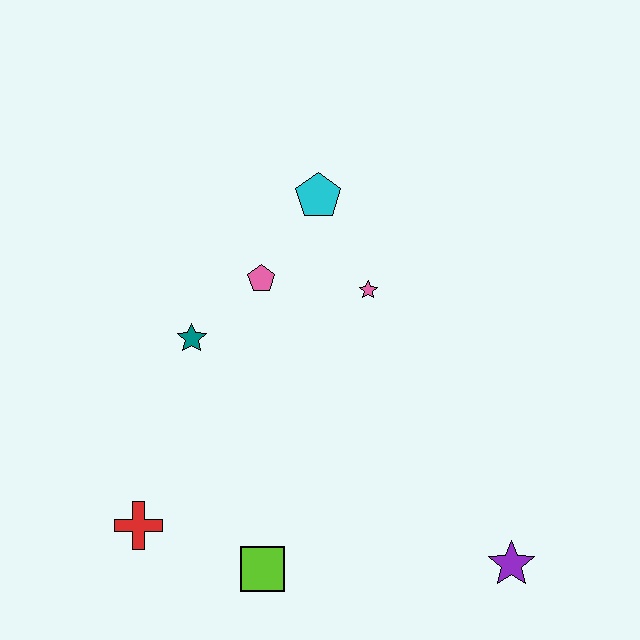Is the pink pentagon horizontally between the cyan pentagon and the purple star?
No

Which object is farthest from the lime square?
The cyan pentagon is farthest from the lime square.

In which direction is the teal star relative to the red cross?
The teal star is above the red cross.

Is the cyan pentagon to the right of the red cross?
Yes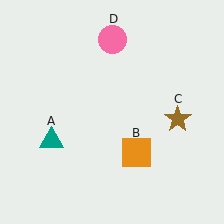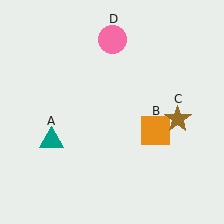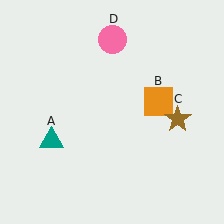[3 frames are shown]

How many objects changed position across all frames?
1 object changed position: orange square (object B).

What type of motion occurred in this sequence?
The orange square (object B) rotated counterclockwise around the center of the scene.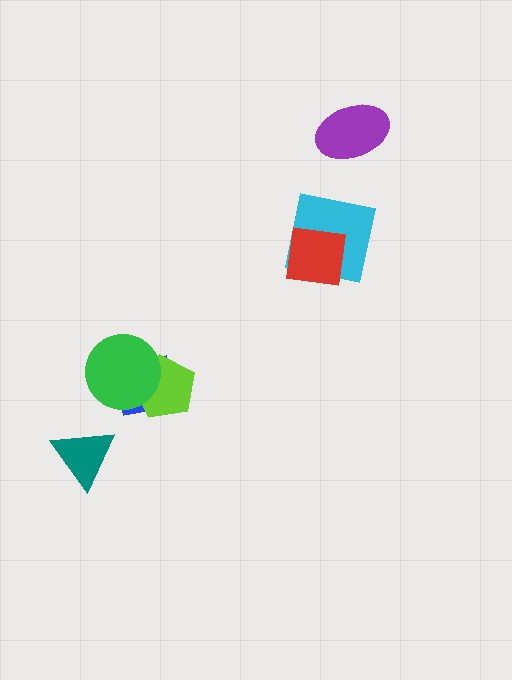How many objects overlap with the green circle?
2 objects overlap with the green circle.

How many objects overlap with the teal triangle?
0 objects overlap with the teal triangle.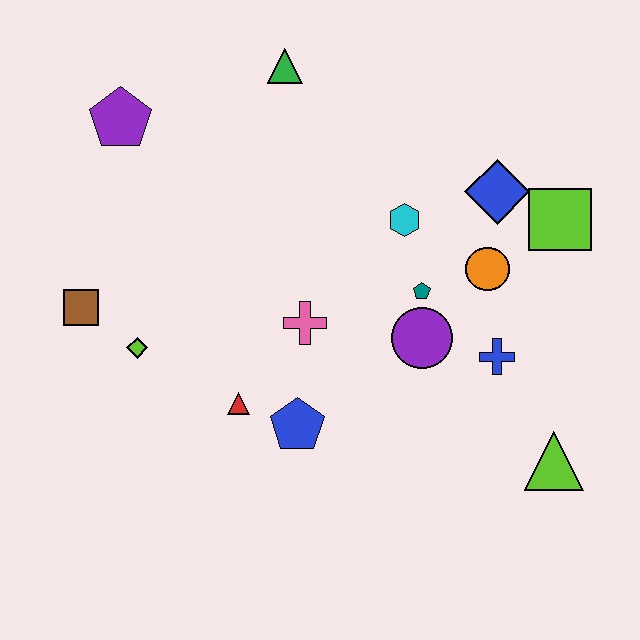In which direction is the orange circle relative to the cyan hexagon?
The orange circle is to the right of the cyan hexagon.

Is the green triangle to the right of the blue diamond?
No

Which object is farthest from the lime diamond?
The lime square is farthest from the lime diamond.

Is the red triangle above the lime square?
No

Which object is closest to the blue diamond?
The lime square is closest to the blue diamond.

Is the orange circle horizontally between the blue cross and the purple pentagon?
Yes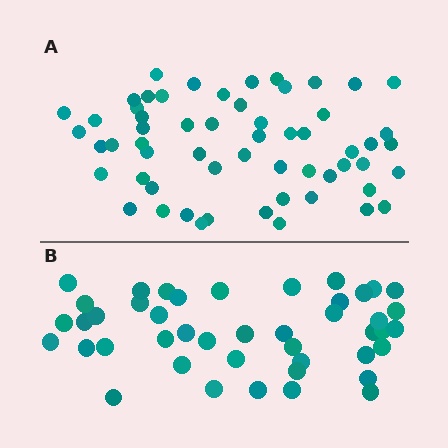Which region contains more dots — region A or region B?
Region A (the top region) has more dots.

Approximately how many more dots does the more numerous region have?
Region A has approximately 15 more dots than region B.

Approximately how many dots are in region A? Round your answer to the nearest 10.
About 60 dots. (The exact count is 58, which rounds to 60.)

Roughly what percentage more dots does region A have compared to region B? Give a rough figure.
About 30% more.